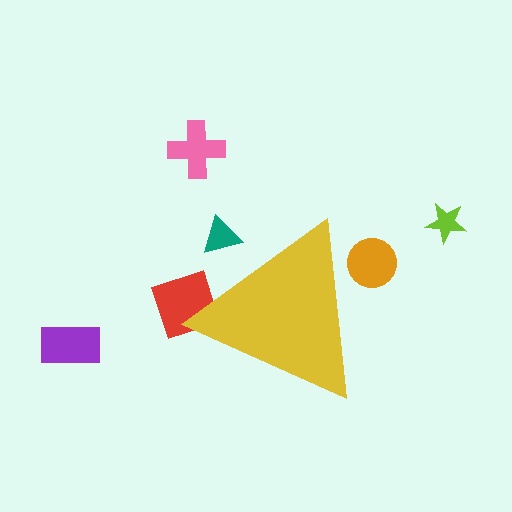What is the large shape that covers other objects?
A yellow triangle.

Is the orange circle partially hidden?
Yes, the orange circle is partially hidden behind the yellow triangle.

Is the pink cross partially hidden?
No, the pink cross is fully visible.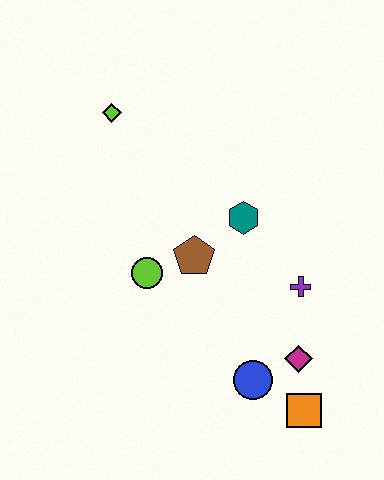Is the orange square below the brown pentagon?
Yes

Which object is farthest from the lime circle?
The orange square is farthest from the lime circle.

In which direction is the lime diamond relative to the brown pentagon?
The lime diamond is above the brown pentagon.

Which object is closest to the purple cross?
The magenta diamond is closest to the purple cross.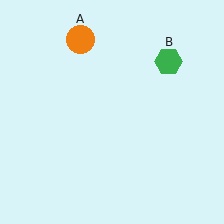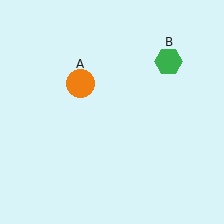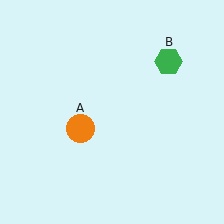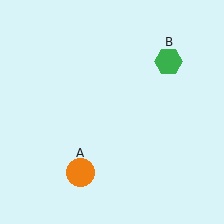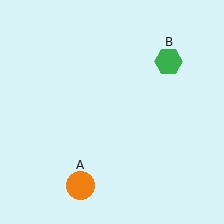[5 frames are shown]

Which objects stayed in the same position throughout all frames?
Green hexagon (object B) remained stationary.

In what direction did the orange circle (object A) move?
The orange circle (object A) moved down.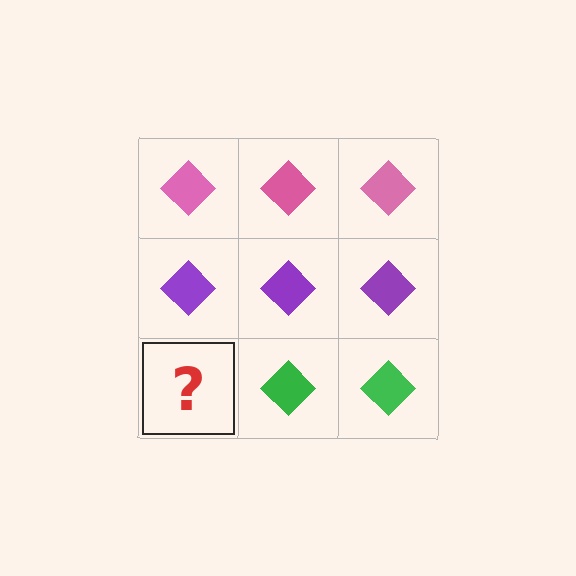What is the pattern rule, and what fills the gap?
The rule is that each row has a consistent color. The gap should be filled with a green diamond.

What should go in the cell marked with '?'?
The missing cell should contain a green diamond.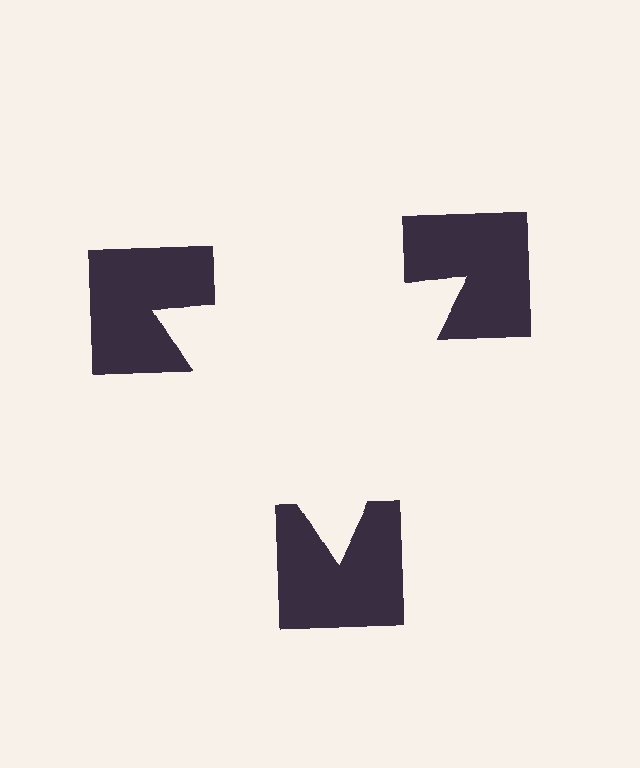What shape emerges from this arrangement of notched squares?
An illusory triangle — its edges are inferred from the aligned wedge cuts in the notched squares, not physically drawn.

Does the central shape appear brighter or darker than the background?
It typically appears slightly brighter than the background, even though no actual brightness change is drawn.